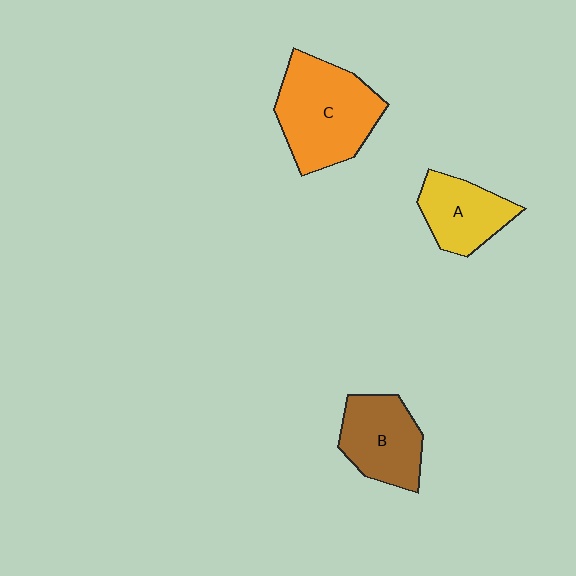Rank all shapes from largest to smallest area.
From largest to smallest: C (orange), B (brown), A (yellow).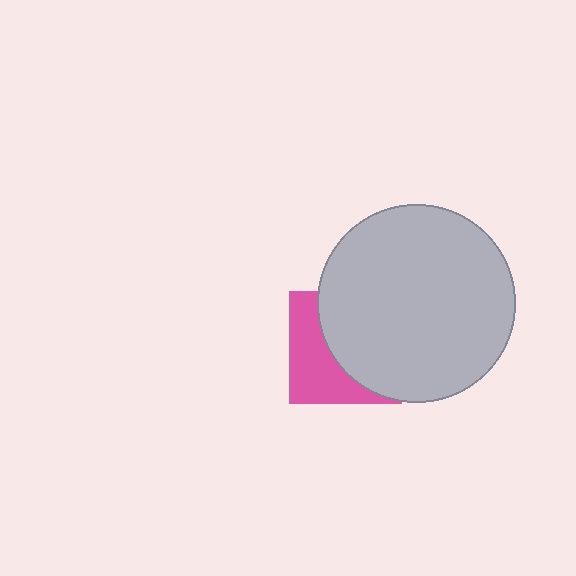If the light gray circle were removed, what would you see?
You would see the complete pink square.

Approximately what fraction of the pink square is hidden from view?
Roughly 58% of the pink square is hidden behind the light gray circle.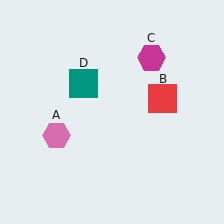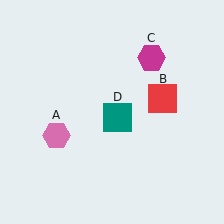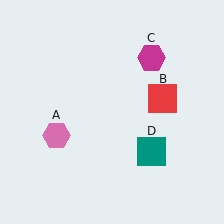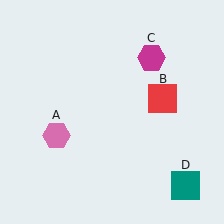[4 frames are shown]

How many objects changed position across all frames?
1 object changed position: teal square (object D).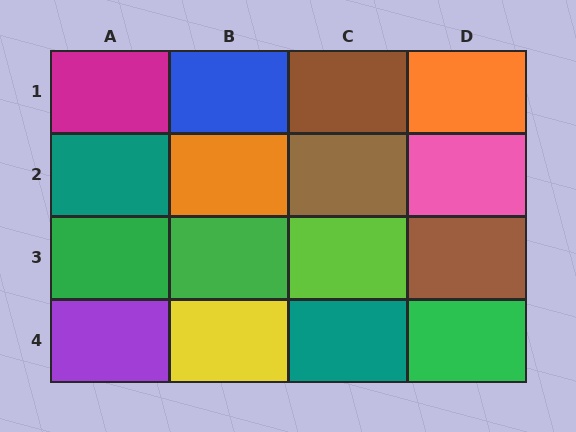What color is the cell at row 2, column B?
Orange.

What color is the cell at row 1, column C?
Brown.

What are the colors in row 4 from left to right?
Purple, yellow, teal, green.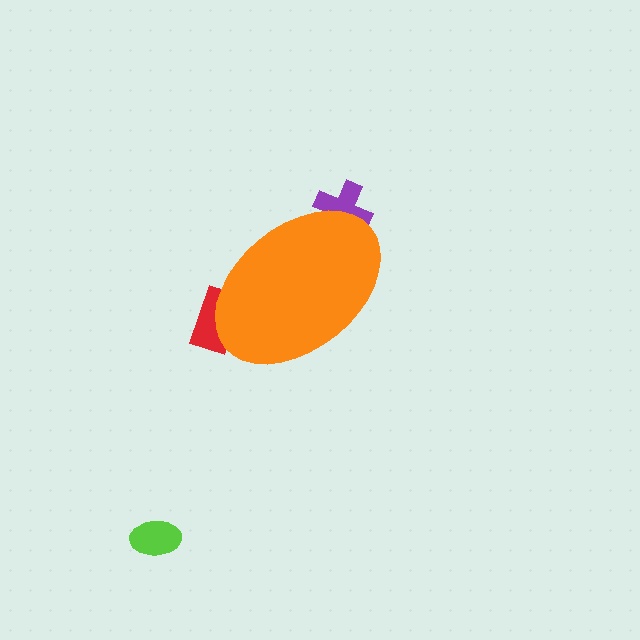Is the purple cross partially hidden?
Yes, the purple cross is partially hidden behind the orange ellipse.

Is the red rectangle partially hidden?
Yes, the red rectangle is partially hidden behind the orange ellipse.